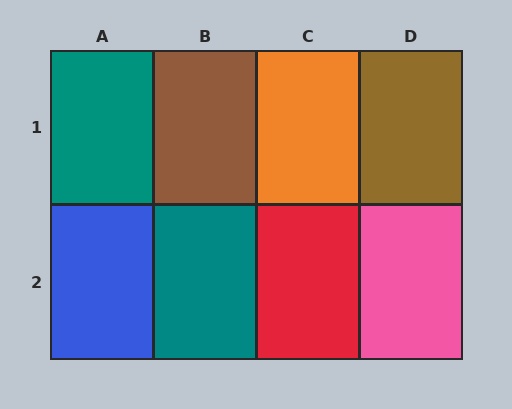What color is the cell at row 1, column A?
Teal.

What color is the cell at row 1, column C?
Orange.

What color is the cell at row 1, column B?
Brown.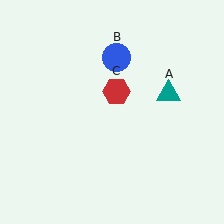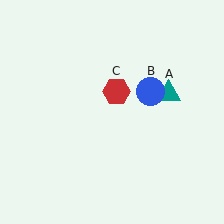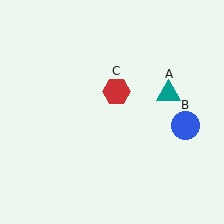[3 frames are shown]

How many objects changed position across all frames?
1 object changed position: blue circle (object B).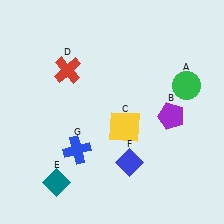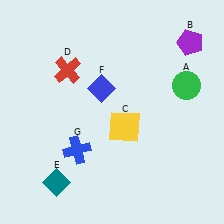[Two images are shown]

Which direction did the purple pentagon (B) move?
The purple pentagon (B) moved up.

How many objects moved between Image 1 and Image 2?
2 objects moved between the two images.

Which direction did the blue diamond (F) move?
The blue diamond (F) moved up.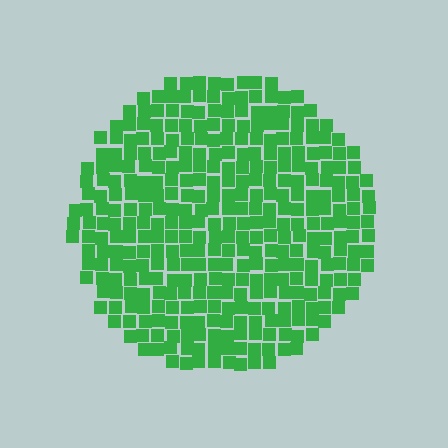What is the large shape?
The large shape is a circle.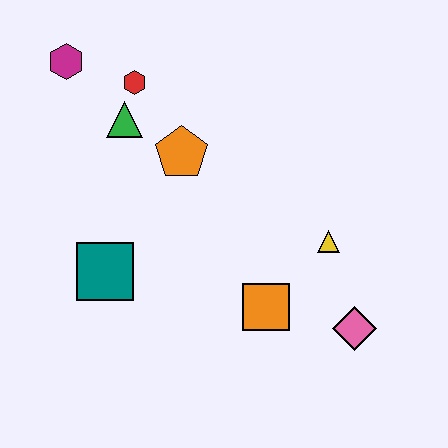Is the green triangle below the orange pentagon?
No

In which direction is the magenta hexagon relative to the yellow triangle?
The magenta hexagon is to the left of the yellow triangle.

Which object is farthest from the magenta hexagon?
The pink diamond is farthest from the magenta hexagon.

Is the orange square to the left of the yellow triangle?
Yes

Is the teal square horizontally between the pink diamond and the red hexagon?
No